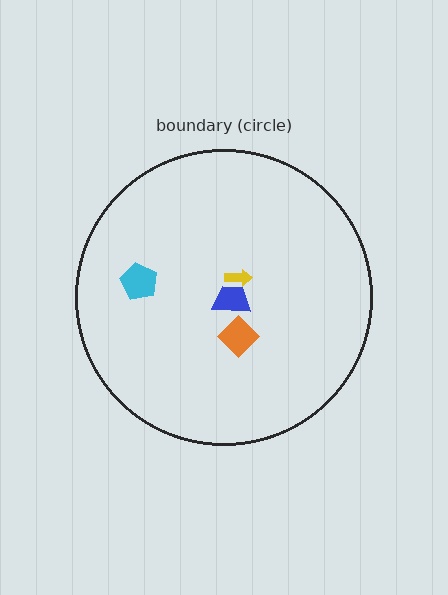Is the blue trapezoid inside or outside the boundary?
Inside.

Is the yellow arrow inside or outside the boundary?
Inside.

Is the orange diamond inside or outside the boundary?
Inside.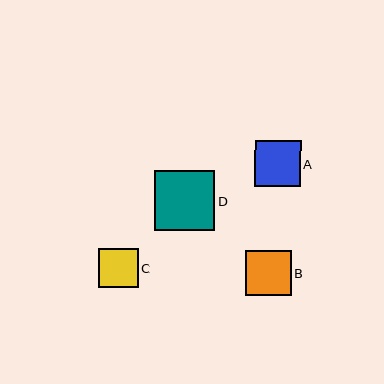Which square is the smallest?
Square C is the smallest with a size of approximately 39 pixels.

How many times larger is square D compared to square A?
Square D is approximately 1.3 times the size of square A.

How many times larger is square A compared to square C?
Square A is approximately 1.2 times the size of square C.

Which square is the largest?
Square D is the largest with a size of approximately 60 pixels.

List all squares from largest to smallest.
From largest to smallest: D, B, A, C.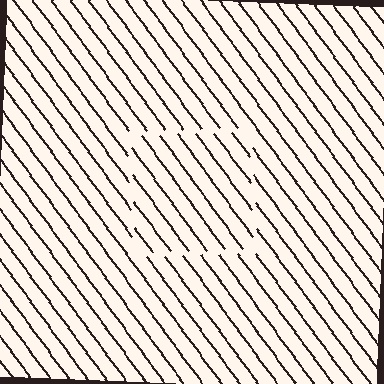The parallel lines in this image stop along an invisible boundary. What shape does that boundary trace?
An illusory square. The interior of the shape contains the same grating, shifted by half a period — the contour is defined by the phase discontinuity where line-ends from the inner and outer gratings abut.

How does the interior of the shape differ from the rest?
The interior of the shape contains the same grating, shifted by half a period — the contour is defined by the phase discontinuity where line-ends from the inner and outer gratings abut.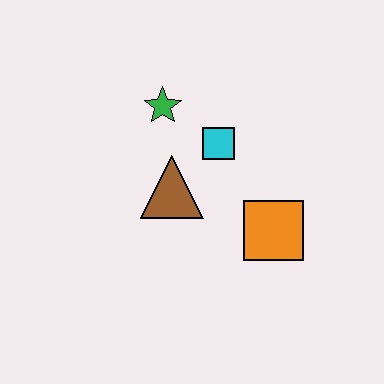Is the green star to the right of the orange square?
No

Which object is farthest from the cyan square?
The orange square is farthest from the cyan square.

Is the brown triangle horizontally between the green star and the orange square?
Yes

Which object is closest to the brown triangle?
The cyan square is closest to the brown triangle.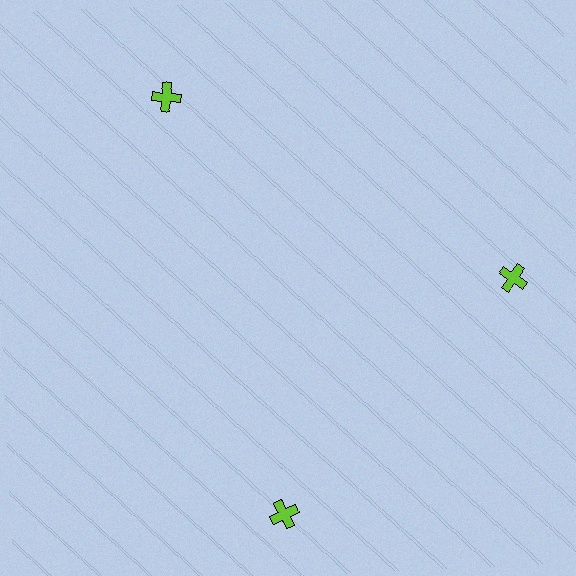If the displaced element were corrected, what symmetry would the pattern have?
It would have 3-fold rotational symmetry — the pattern would map onto itself every 120 degrees.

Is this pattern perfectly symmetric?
No. The 3 lime crosses are arranged in a ring, but one element near the 7 o'clock position is rotated out of alignment along the ring, breaking the 3-fold rotational symmetry.